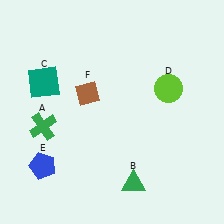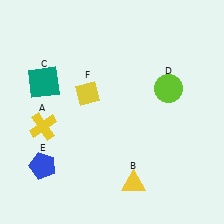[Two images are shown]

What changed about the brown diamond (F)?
In Image 1, F is brown. In Image 2, it changed to yellow.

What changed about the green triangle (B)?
In Image 1, B is green. In Image 2, it changed to yellow.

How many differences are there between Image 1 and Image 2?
There are 3 differences between the two images.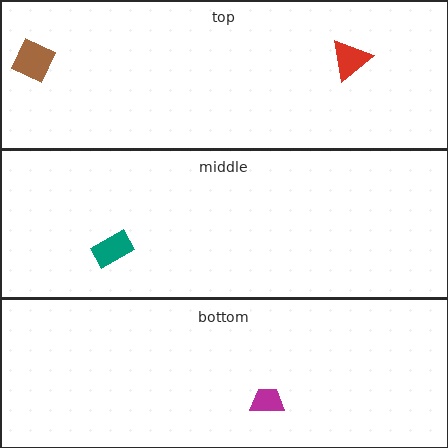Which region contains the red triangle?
The top region.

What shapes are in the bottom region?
The magenta trapezoid.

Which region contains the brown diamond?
The top region.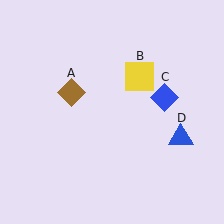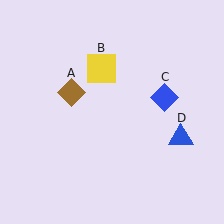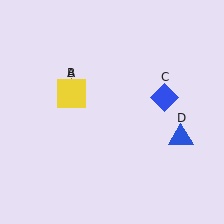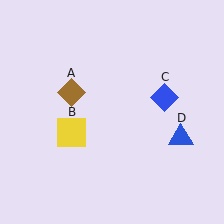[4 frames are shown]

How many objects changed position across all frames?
1 object changed position: yellow square (object B).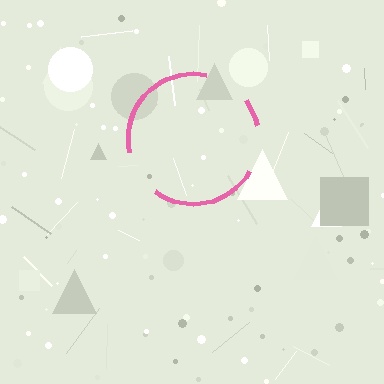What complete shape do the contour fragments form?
The contour fragments form a circle.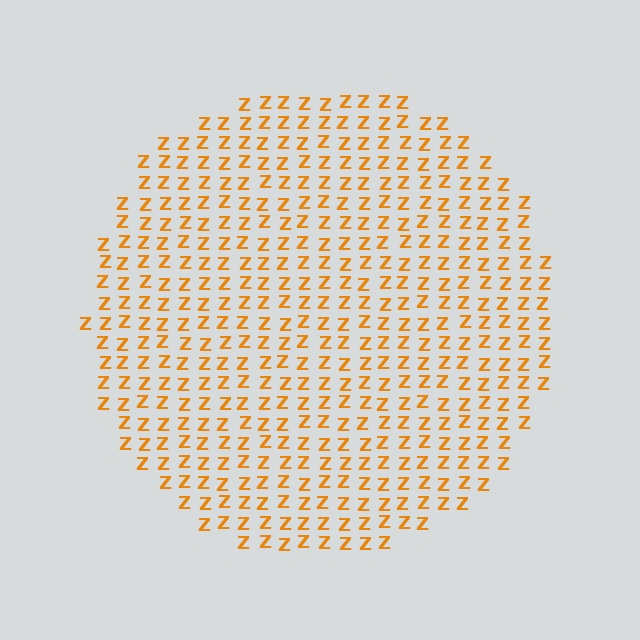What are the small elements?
The small elements are letter Z's.